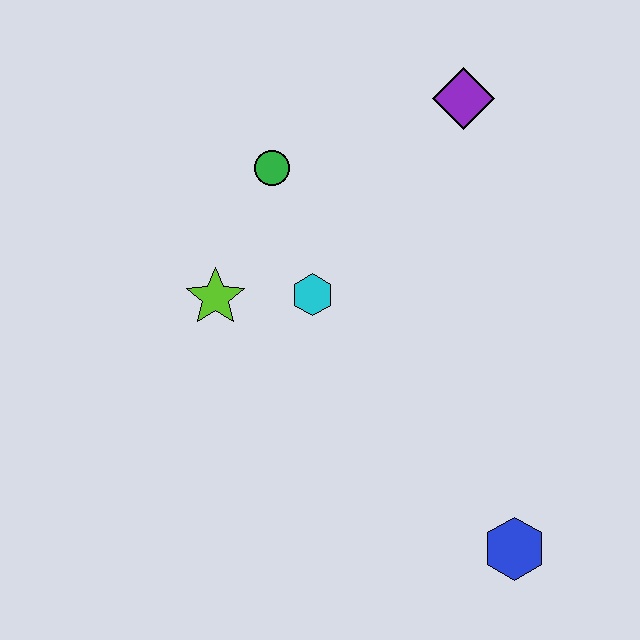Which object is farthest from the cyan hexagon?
The blue hexagon is farthest from the cyan hexagon.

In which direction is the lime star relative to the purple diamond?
The lime star is to the left of the purple diamond.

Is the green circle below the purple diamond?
Yes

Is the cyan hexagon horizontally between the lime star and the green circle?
No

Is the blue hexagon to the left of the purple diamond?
No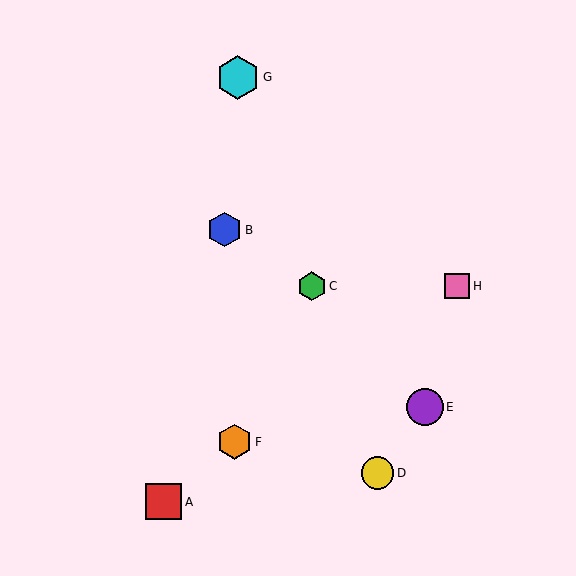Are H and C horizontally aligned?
Yes, both are at y≈286.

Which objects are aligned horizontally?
Objects C, H are aligned horizontally.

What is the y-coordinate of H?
Object H is at y≈286.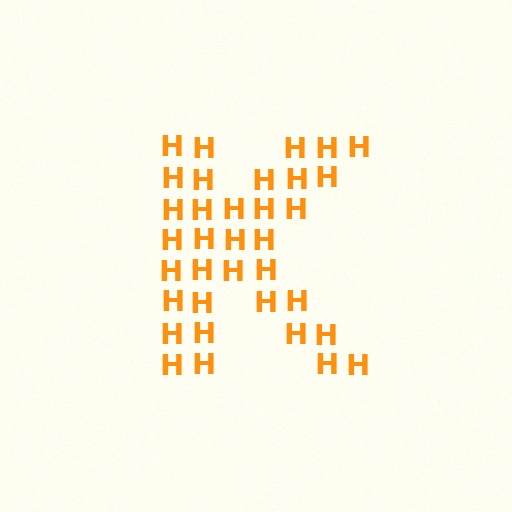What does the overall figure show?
The overall figure shows the letter K.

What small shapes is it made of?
It is made of small letter H's.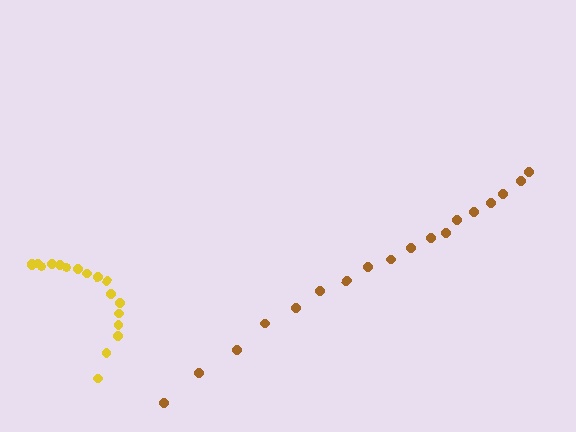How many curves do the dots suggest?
There are 2 distinct paths.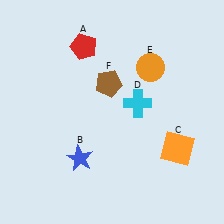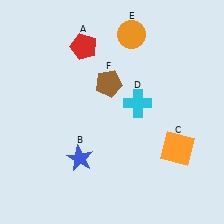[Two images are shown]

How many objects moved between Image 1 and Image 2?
1 object moved between the two images.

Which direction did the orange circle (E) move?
The orange circle (E) moved up.